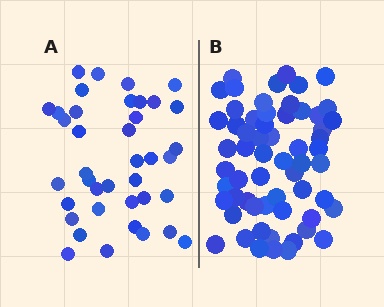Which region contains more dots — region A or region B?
Region B (the right region) has more dots.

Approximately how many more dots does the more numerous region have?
Region B has approximately 20 more dots than region A.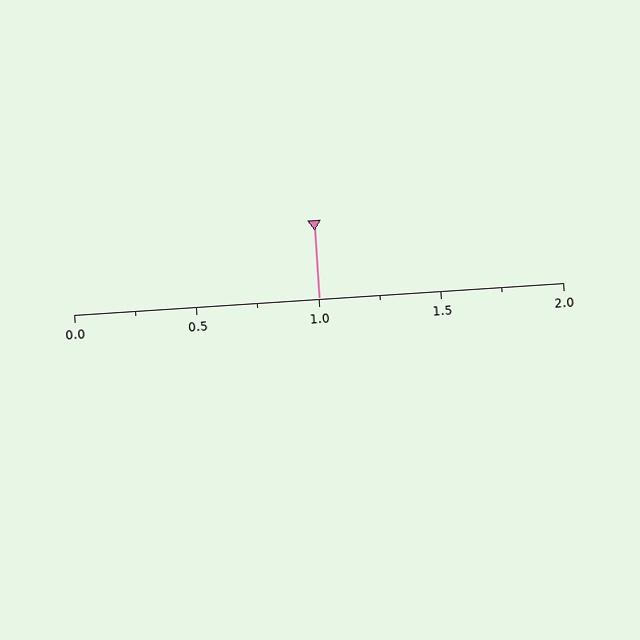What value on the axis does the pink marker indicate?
The marker indicates approximately 1.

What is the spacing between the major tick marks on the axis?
The major ticks are spaced 0.5 apart.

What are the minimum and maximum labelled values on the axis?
The axis runs from 0.0 to 2.0.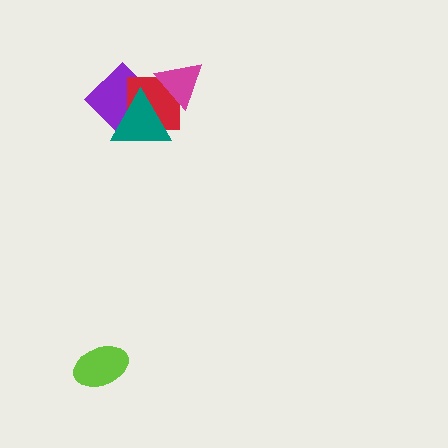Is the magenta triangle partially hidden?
Yes, it is partially covered by another shape.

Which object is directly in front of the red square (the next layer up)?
The magenta triangle is directly in front of the red square.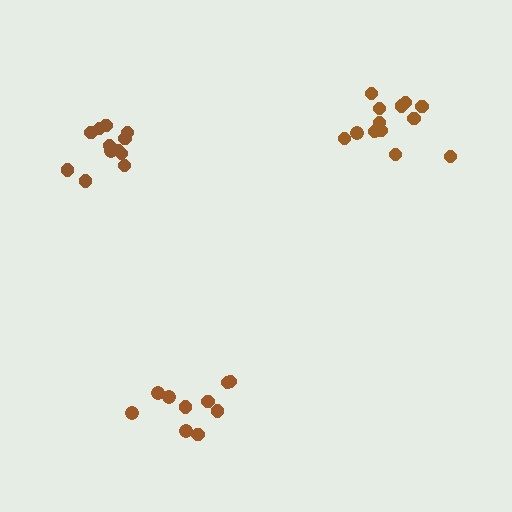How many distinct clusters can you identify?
There are 3 distinct clusters.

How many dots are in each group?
Group 1: 13 dots, Group 2: 12 dots, Group 3: 10 dots (35 total).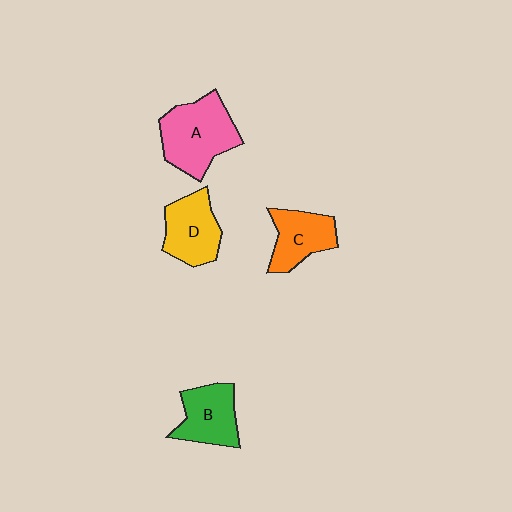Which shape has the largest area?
Shape A (pink).